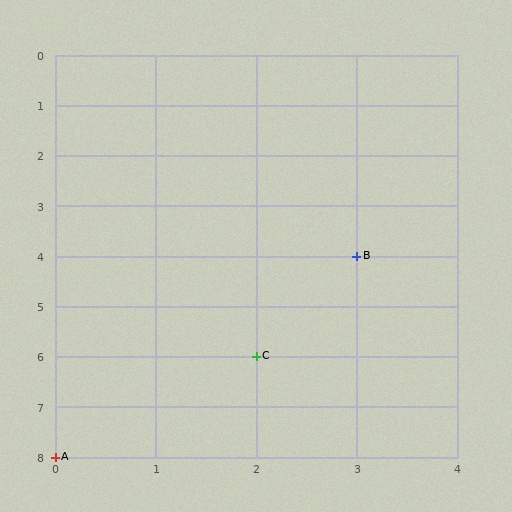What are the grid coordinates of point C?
Point C is at grid coordinates (2, 6).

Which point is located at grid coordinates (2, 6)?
Point C is at (2, 6).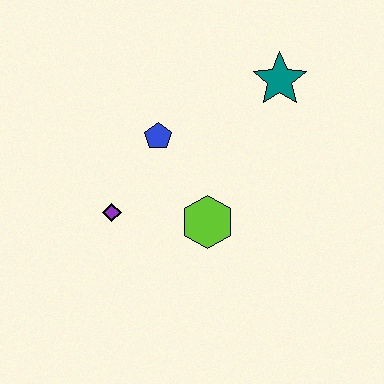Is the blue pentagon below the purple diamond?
No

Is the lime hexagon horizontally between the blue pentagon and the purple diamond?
No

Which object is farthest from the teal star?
The purple diamond is farthest from the teal star.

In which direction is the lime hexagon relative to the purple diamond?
The lime hexagon is to the right of the purple diamond.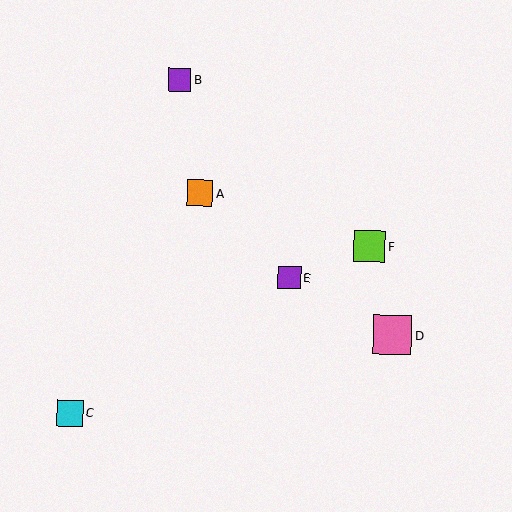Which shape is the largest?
The pink square (labeled D) is the largest.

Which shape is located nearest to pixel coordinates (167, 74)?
The purple square (labeled B) at (179, 80) is nearest to that location.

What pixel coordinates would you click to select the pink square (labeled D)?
Click at (393, 335) to select the pink square D.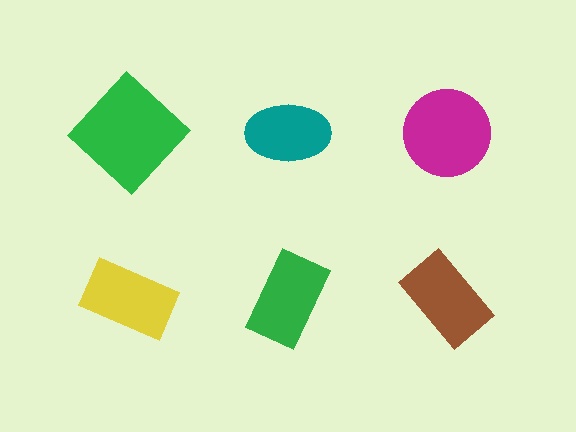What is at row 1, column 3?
A magenta circle.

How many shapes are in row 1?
3 shapes.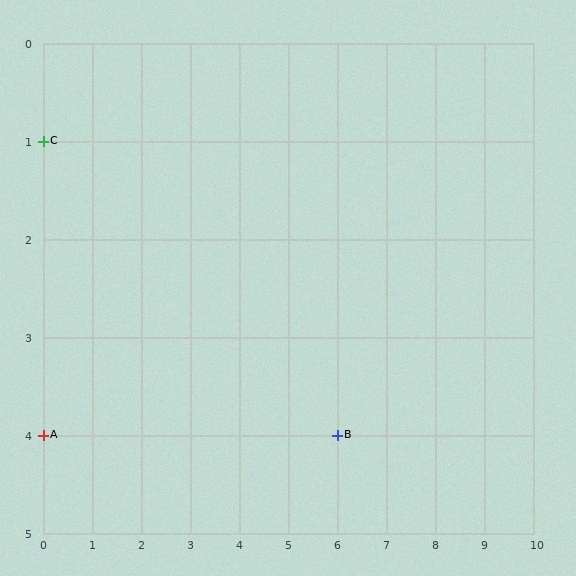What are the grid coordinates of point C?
Point C is at grid coordinates (0, 1).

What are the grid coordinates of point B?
Point B is at grid coordinates (6, 4).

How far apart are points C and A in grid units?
Points C and A are 3 rows apart.